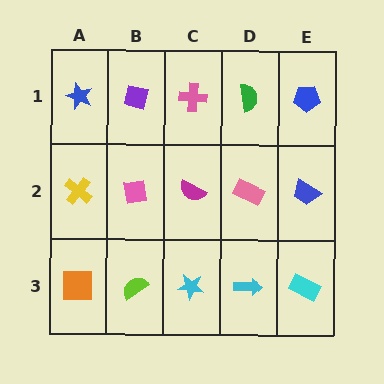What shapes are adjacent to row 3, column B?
A pink square (row 2, column B), an orange square (row 3, column A), a cyan star (row 3, column C).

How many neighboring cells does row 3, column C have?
3.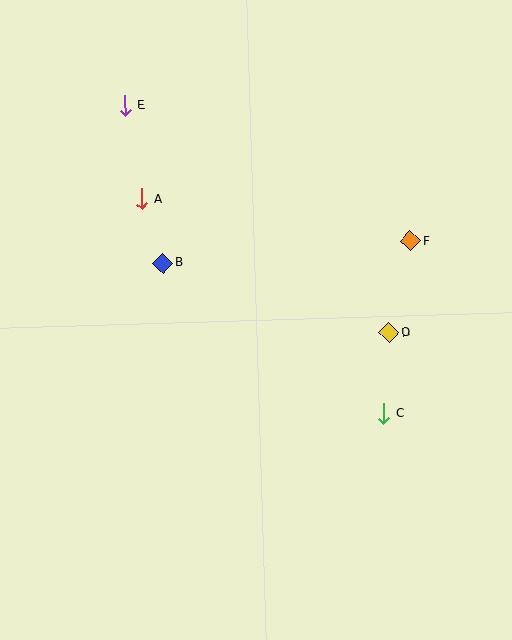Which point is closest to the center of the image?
Point B at (163, 263) is closest to the center.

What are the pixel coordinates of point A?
Point A is at (142, 199).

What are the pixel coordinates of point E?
Point E is at (125, 105).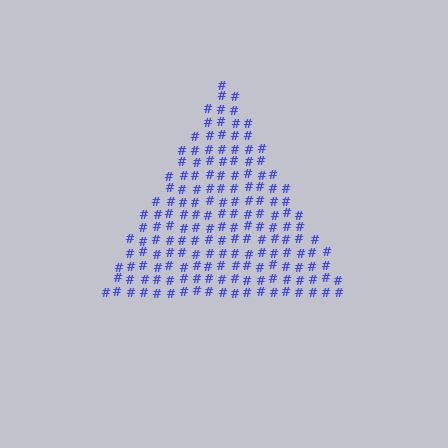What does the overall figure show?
The overall figure shows a triangle.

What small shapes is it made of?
It is made of small hash symbols.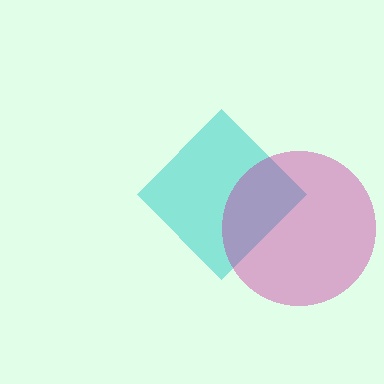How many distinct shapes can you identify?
There are 2 distinct shapes: a cyan diamond, a magenta circle.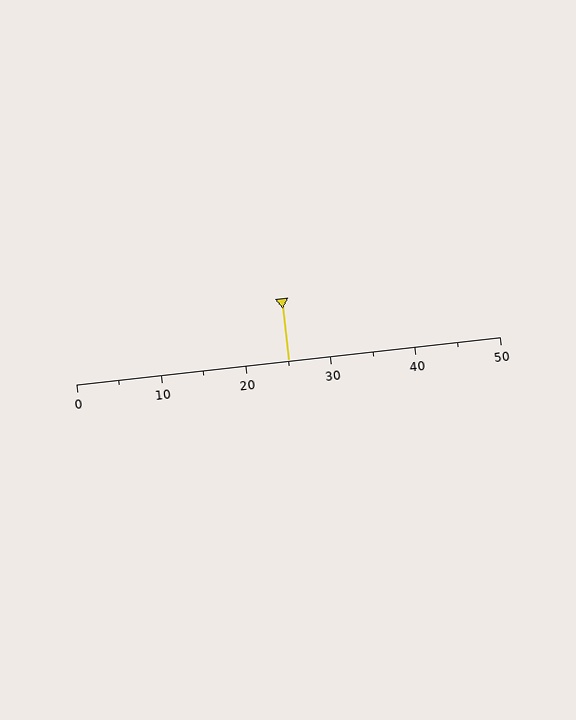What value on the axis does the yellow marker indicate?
The marker indicates approximately 25.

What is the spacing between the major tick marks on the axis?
The major ticks are spaced 10 apart.